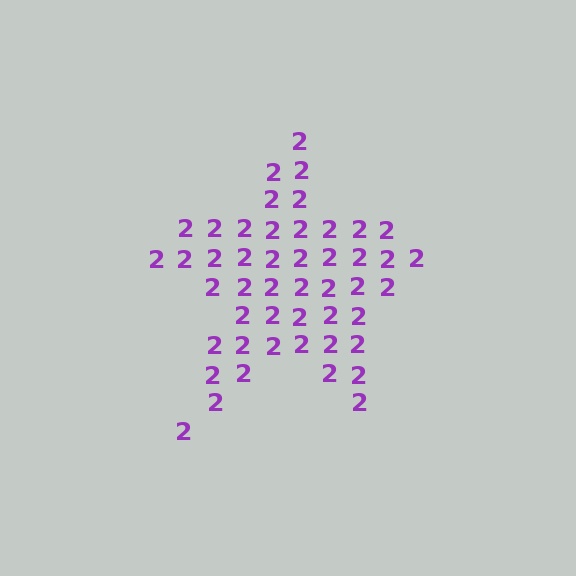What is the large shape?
The large shape is a star.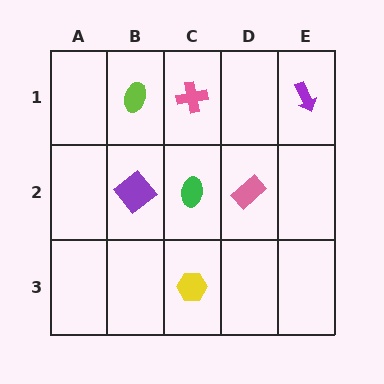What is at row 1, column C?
A pink cross.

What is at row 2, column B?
A purple diamond.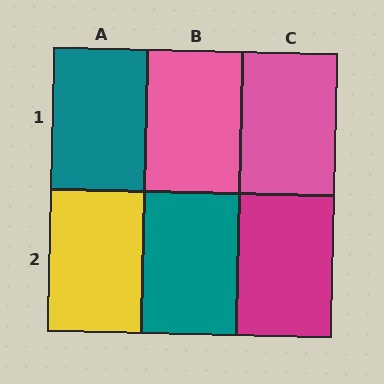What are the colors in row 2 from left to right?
Yellow, teal, magenta.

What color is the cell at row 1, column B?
Pink.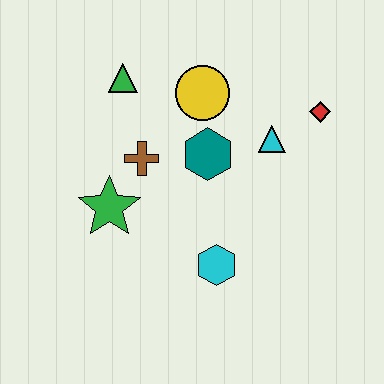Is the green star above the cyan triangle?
No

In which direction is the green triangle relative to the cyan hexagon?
The green triangle is above the cyan hexagon.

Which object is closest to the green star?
The brown cross is closest to the green star.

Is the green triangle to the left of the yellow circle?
Yes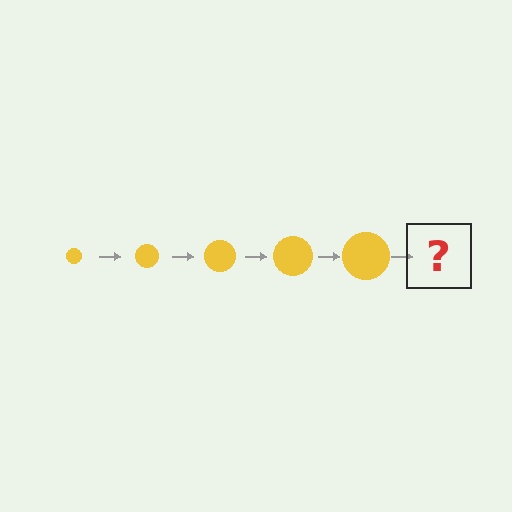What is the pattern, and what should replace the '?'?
The pattern is that the circle gets progressively larger each step. The '?' should be a yellow circle, larger than the previous one.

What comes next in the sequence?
The next element should be a yellow circle, larger than the previous one.